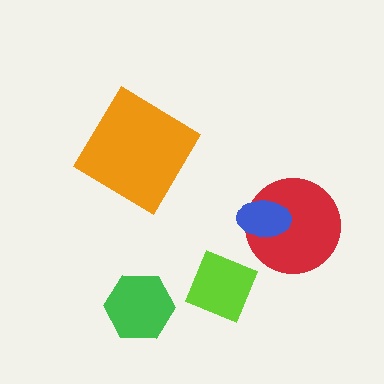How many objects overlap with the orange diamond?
0 objects overlap with the orange diamond.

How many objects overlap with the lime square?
0 objects overlap with the lime square.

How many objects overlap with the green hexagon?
0 objects overlap with the green hexagon.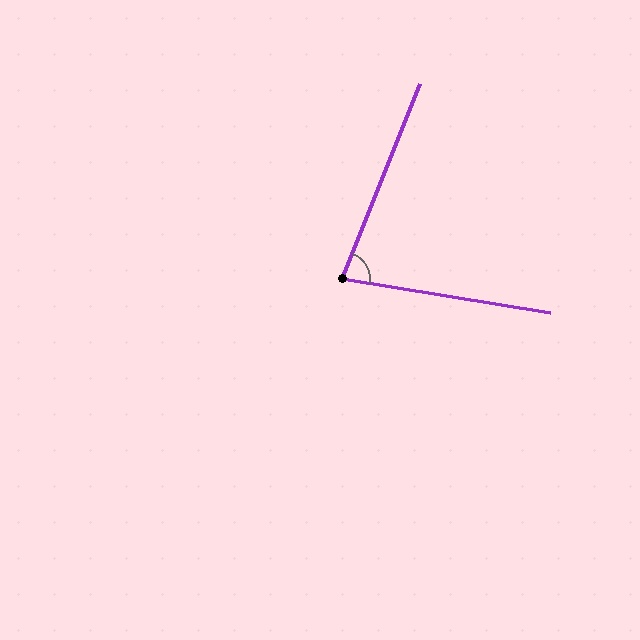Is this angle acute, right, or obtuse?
It is acute.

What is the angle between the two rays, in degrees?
Approximately 78 degrees.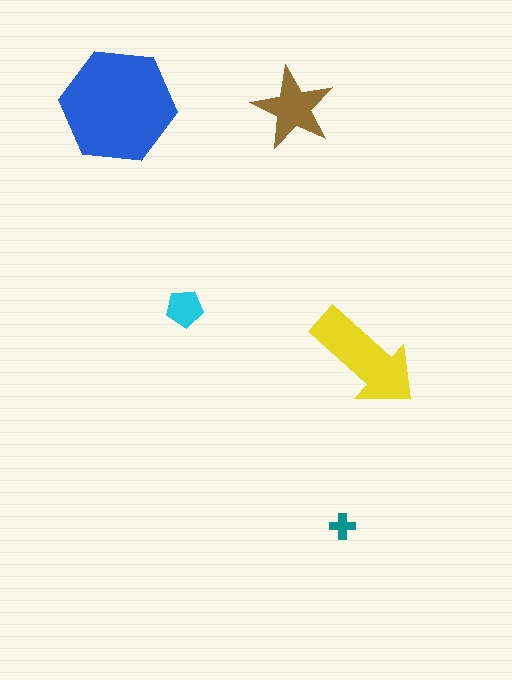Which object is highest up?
The blue hexagon is topmost.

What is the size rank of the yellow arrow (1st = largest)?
2nd.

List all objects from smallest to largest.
The teal cross, the cyan pentagon, the brown star, the yellow arrow, the blue hexagon.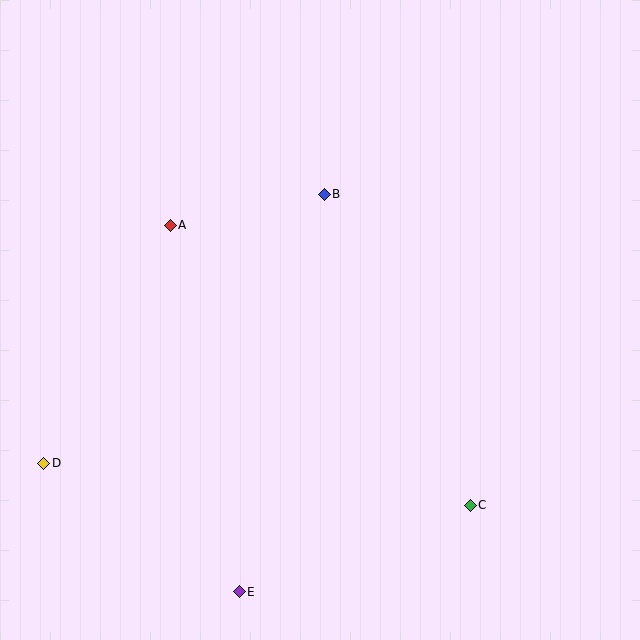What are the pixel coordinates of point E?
Point E is at (239, 592).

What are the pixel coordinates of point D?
Point D is at (44, 463).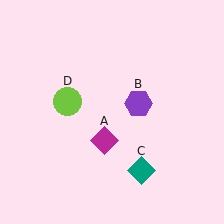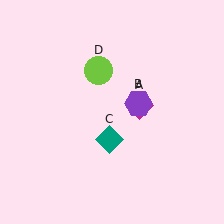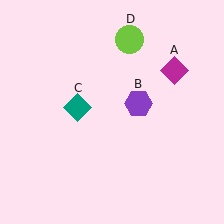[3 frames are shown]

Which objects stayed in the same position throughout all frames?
Purple hexagon (object B) remained stationary.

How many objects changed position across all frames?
3 objects changed position: magenta diamond (object A), teal diamond (object C), lime circle (object D).